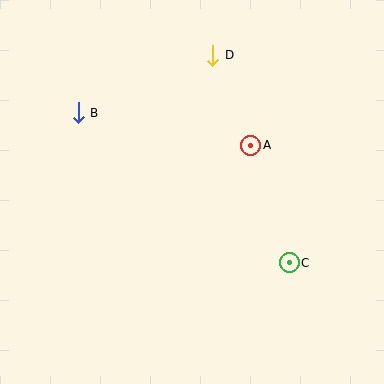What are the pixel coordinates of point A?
Point A is at (251, 145).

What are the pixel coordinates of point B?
Point B is at (78, 113).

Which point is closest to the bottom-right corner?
Point C is closest to the bottom-right corner.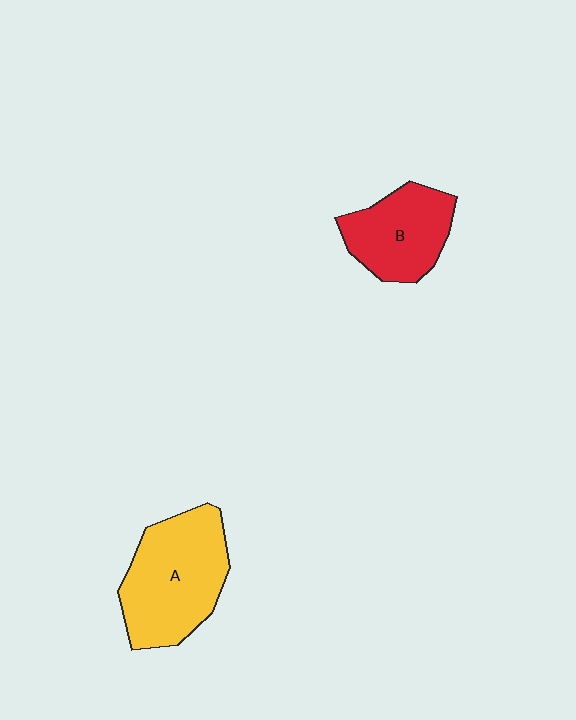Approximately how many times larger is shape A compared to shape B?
Approximately 1.4 times.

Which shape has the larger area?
Shape A (yellow).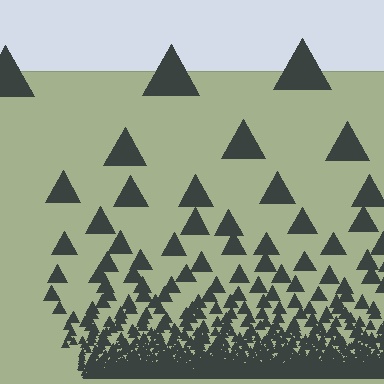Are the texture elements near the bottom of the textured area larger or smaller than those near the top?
Smaller. The gradient is inverted — elements near the bottom are smaller and denser.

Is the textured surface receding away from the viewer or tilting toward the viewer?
The surface appears to tilt toward the viewer. Texture elements get larger and sparser toward the top.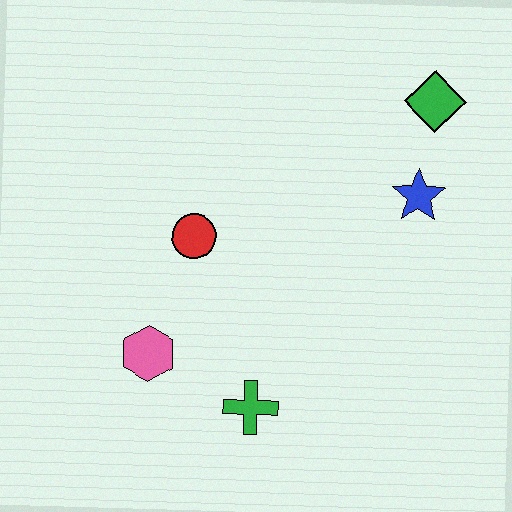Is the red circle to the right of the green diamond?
No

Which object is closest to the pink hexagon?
The green cross is closest to the pink hexagon.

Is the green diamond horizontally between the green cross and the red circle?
No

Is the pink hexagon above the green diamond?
No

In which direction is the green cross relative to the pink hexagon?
The green cross is to the right of the pink hexagon.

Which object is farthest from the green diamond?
The pink hexagon is farthest from the green diamond.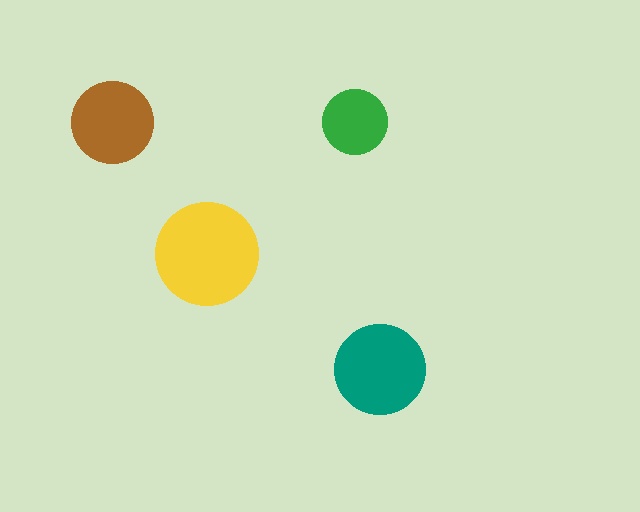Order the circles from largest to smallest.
the yellow one, the teal one, the brown one, the green one.